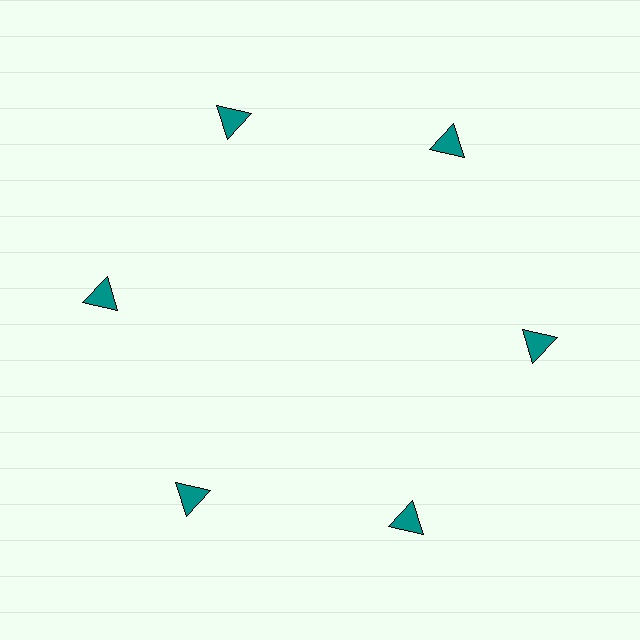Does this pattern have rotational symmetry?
Yes, this pattern has 6-fold rotational symmetry. It looks the same after rotating 60 degrees around the center.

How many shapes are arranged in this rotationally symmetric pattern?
There are 6 shapes, arranged in 6 groups of 1.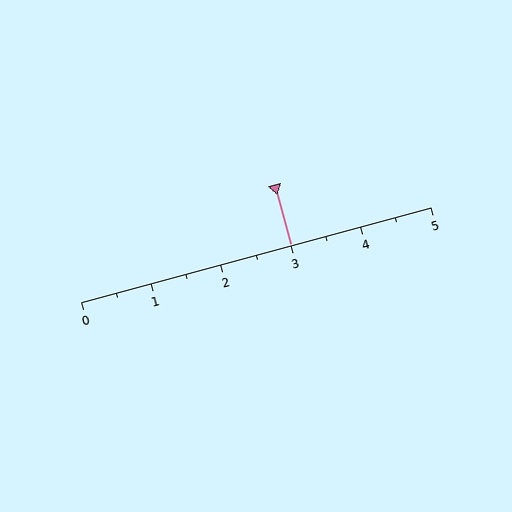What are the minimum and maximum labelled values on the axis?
The axis runs from 0 to 5.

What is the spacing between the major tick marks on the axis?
The major ticks are spaced 1 apart.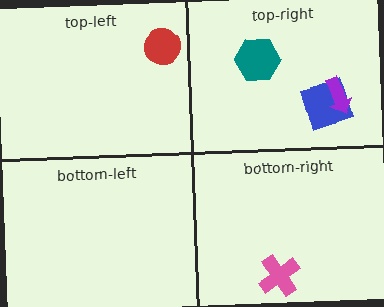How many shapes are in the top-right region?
3.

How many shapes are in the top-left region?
1.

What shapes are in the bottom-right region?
The pink cross.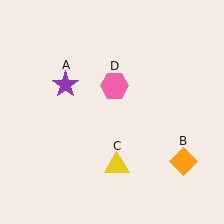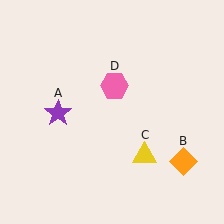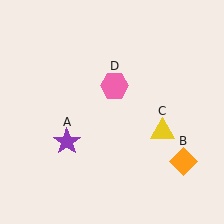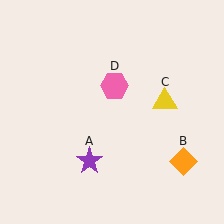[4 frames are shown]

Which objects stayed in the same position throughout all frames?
Orange diamond (object B) and pink hexagon (object D) remained stationary.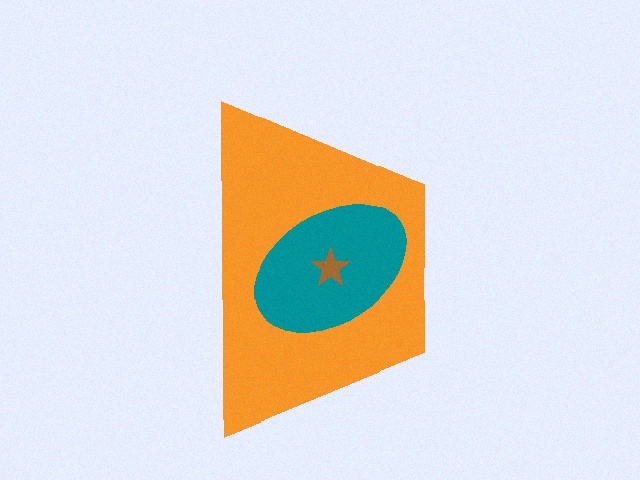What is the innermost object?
The brown star.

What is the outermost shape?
The orange trapezoid.